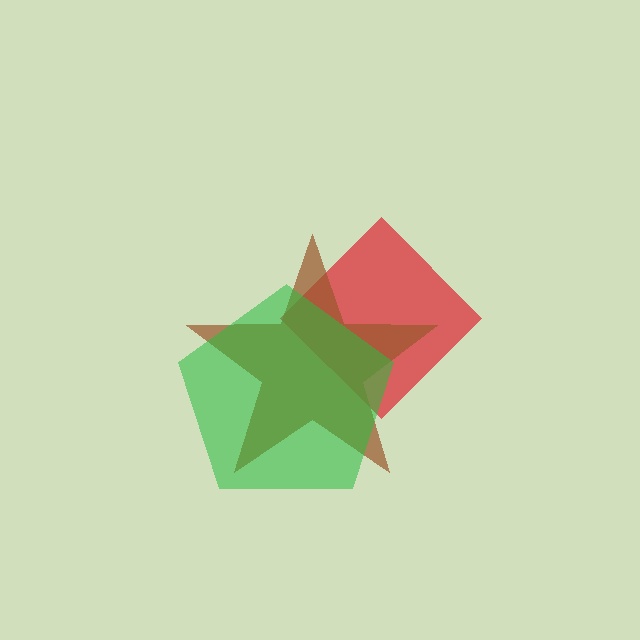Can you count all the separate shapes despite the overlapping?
Yes, there are 3 separate shapes.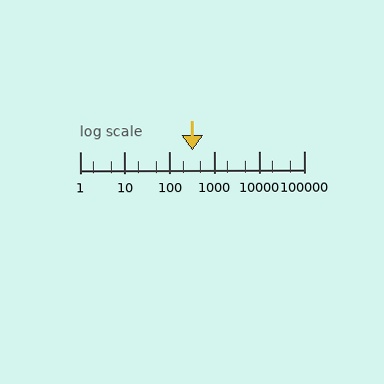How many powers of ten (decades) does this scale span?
The scale spans 5 decades, from 1 to 100000.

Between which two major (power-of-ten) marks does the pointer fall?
The pointer is between 100 and 1000.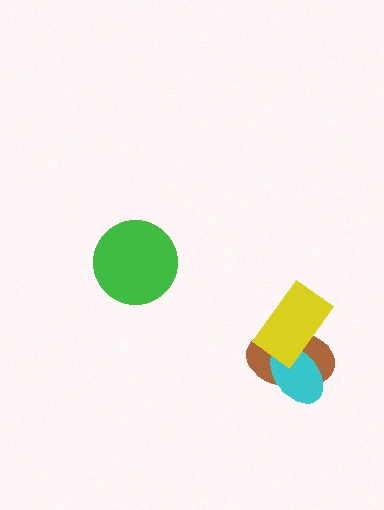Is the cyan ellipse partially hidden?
Yes, it is partially covered by another shape.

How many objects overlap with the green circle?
0 objects overlap with the green circle.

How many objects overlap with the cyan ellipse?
2 objects overlap with the cyan ellipse.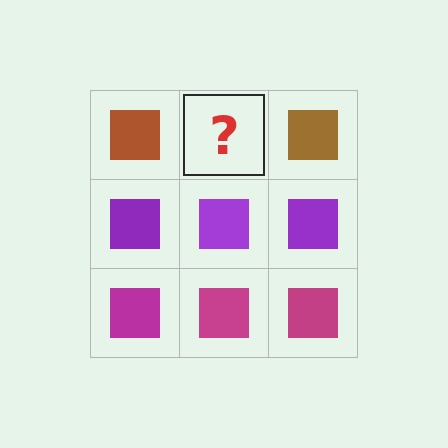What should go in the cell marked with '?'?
The missing cell should contain a brown square.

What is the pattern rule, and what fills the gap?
The rule is that each row has a consistent color. The gap should be filled with a brown square.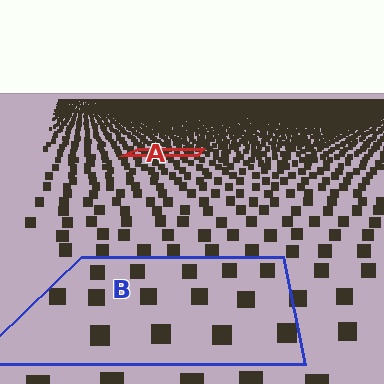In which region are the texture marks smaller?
The texture marks are smaller in region A, because it is farther away.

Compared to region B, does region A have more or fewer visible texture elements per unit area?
Region A has more texture elements per unit area — they are packed more densely because it is farther away.